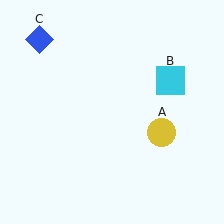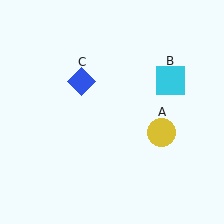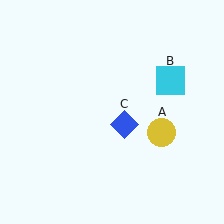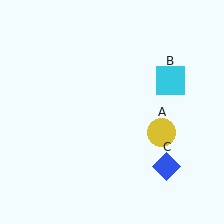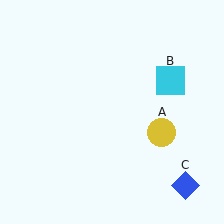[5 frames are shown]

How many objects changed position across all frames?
1 object changed position: blue diamond (object C).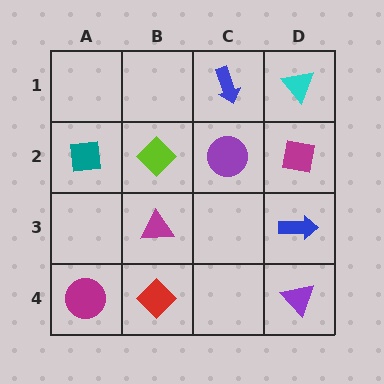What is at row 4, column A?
A magenta circle.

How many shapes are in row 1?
2 shapes.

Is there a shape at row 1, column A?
No, that cell is empty.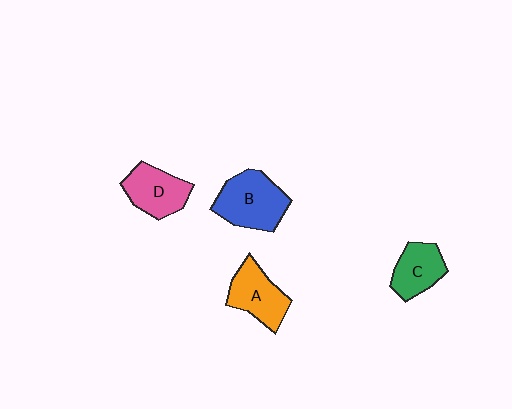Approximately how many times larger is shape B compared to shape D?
Approximately 1.3 times.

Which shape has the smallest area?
Shape C (green).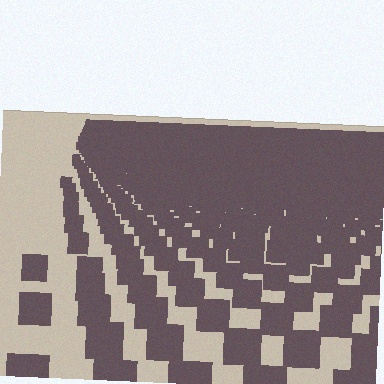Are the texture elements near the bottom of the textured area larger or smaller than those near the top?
Larger. Near the bottom, elements are closer to the viewer and appear at a bigger on-screen size.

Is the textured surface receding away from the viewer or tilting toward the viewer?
The surface is receding away from the viewer. Texture elements get smaller and denser toward the top.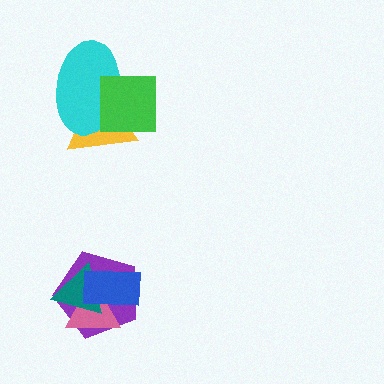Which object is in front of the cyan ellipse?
The green square is in front of the cyan ellipse.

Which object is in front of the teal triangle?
The blue rectangle is in front of the teal triangle.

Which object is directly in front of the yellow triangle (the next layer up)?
The cyan ellipse is directly in front of the yellow triangle.